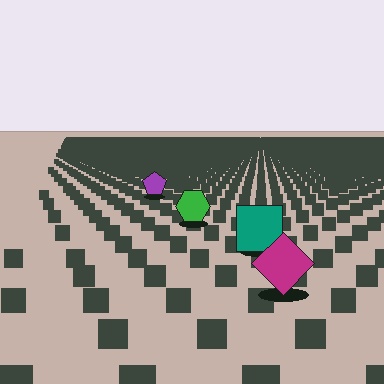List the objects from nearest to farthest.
From nearest to farthest: the magenta diamond, the teal square, the green hexagon, the purple pentagon.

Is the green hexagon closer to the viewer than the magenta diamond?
No. The magenta diamond is closer — you can tell from the texture gradient: the ground texture is coarser near it.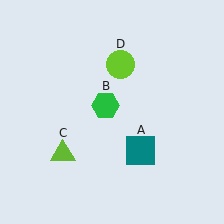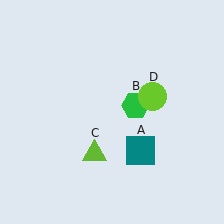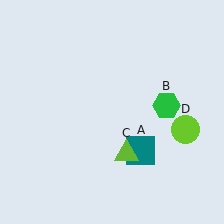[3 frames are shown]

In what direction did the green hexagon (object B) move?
The green hexagon (object B) moved right.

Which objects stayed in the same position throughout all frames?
Teal square (object A) remained stationary.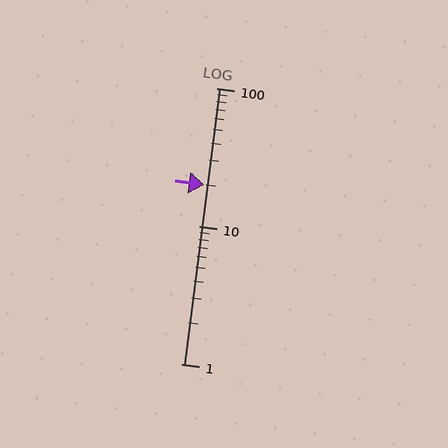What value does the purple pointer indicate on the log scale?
The pointer indicates approximately 20.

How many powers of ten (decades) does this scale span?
The scale spans 2 decades, from 1 to 100.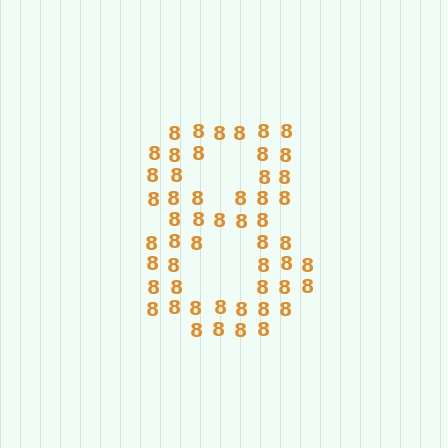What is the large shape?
The large shape is the digit 8.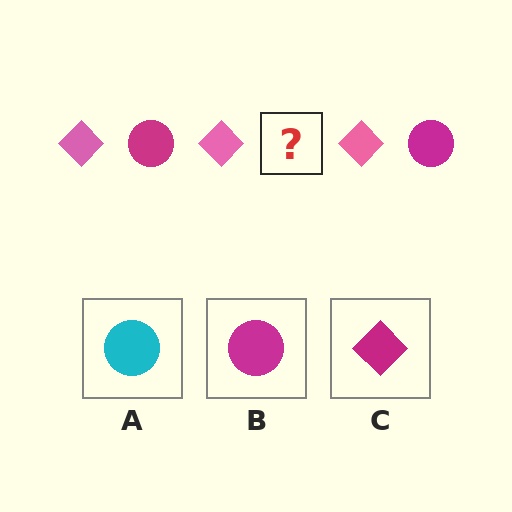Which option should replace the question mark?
Option B.